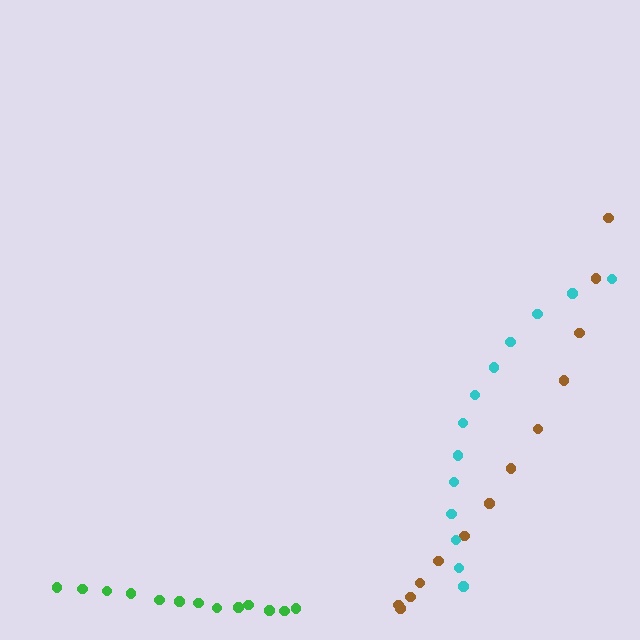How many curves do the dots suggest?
There are 3 distinct paths.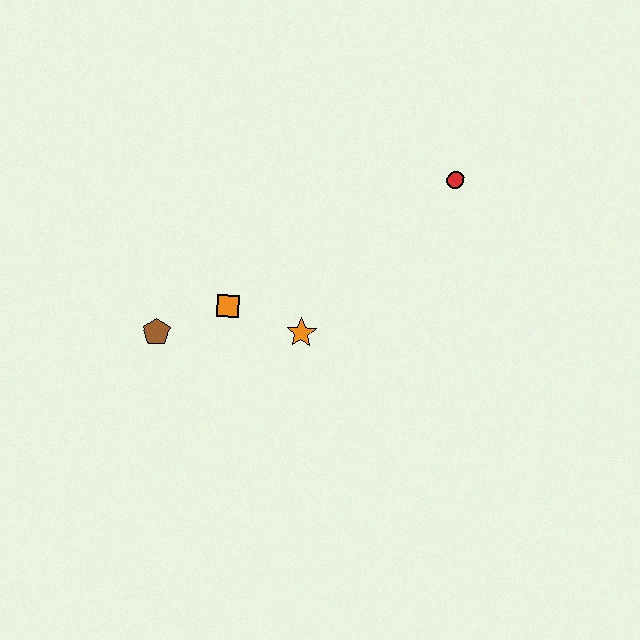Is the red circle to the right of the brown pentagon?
Yes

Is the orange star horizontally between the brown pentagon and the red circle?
Yes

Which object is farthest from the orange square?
The red circle is farthest from the orange square.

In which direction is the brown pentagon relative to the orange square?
The brown pentagon is to the left of the orange square.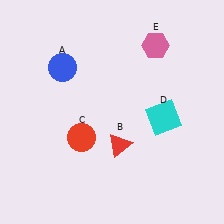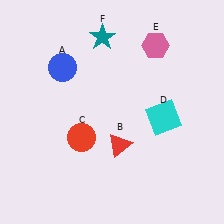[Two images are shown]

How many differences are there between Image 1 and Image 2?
There is 1 difference between the two images.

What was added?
A teal star (F) was added in Image 2.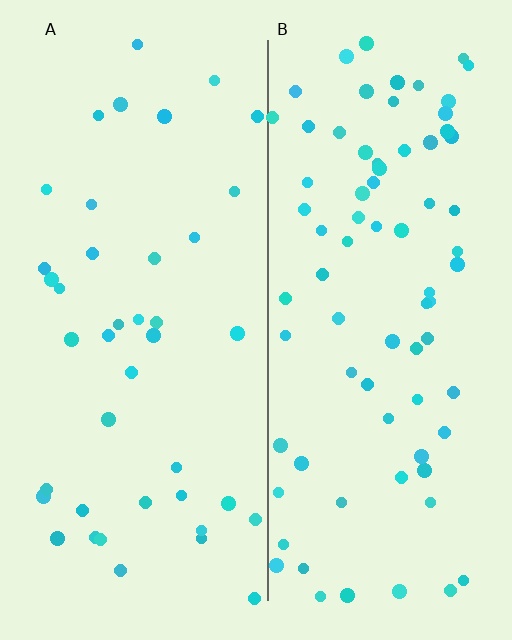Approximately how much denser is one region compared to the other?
Approximately 1.9× — region B over region A.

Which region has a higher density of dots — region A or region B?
B (the right).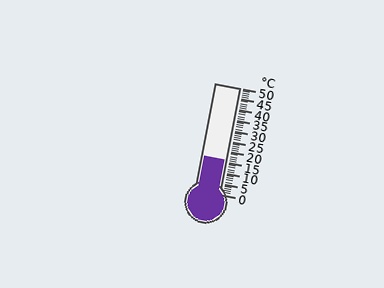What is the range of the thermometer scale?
The thermometer scale ranges from 0°C to 50°C.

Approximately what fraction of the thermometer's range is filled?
The thermometer is filled to approximately 30% of its range.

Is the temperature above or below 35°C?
The temperature is below 35°C.